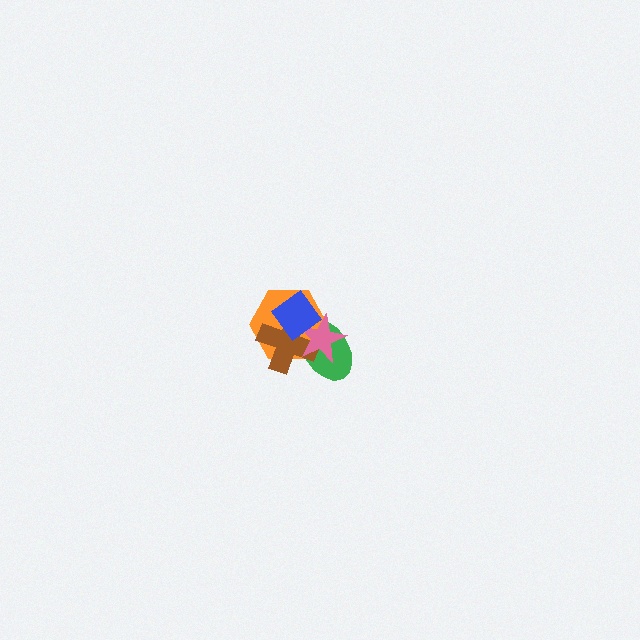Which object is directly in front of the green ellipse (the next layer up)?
The orange hexagon is directly in front of the green ellipse.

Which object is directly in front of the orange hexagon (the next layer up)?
The brown cross is directly in front of the orange hexagon.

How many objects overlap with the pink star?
4 objects overlap with the pink star.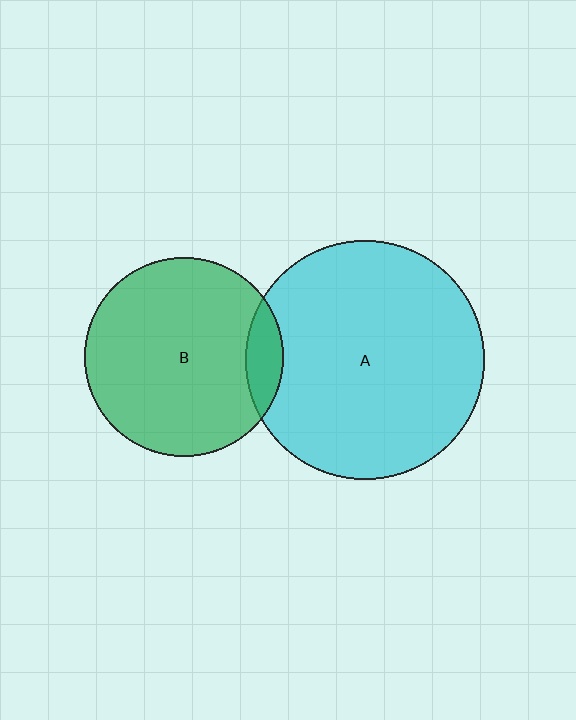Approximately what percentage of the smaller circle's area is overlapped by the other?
Approximately 10%.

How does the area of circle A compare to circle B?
Approximately 1.4 times.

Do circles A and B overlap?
Yes.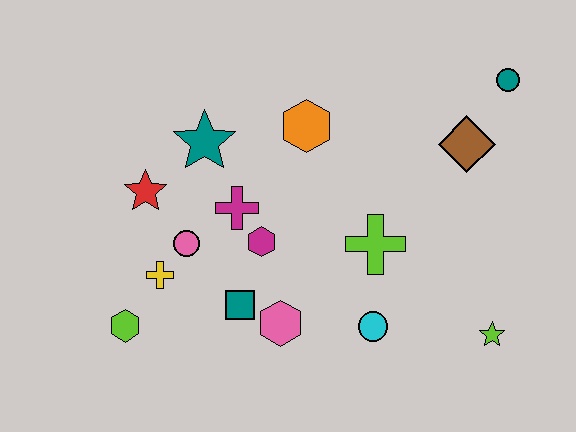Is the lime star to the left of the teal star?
No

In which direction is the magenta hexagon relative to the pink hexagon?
The magenta hexagon is above the pink hexagon.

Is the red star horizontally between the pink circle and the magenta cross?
No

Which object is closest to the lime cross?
The cyan circle is closest to the lime cross.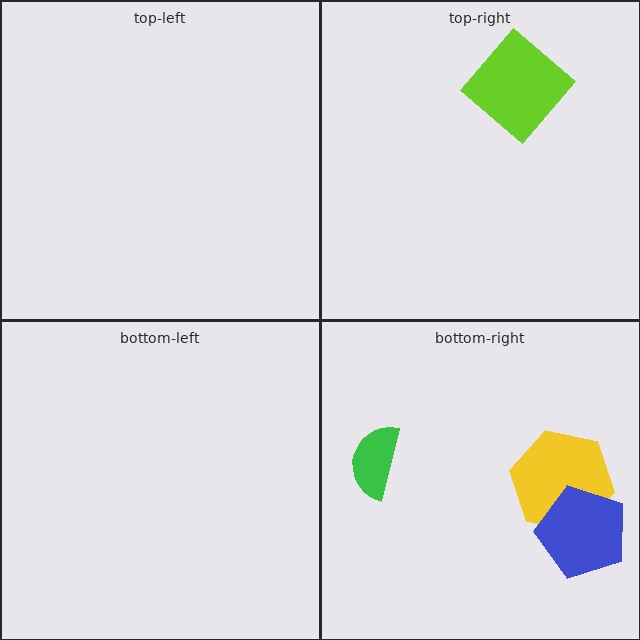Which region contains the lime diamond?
The top-right region.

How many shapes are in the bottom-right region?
3.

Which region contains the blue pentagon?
The bottom-right region.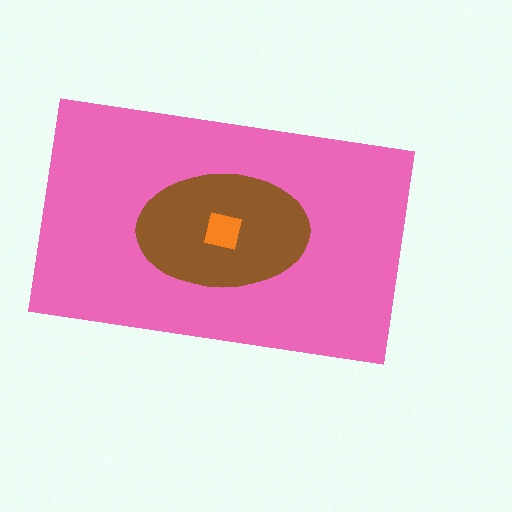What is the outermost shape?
The pink rectangle.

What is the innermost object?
The orange square.